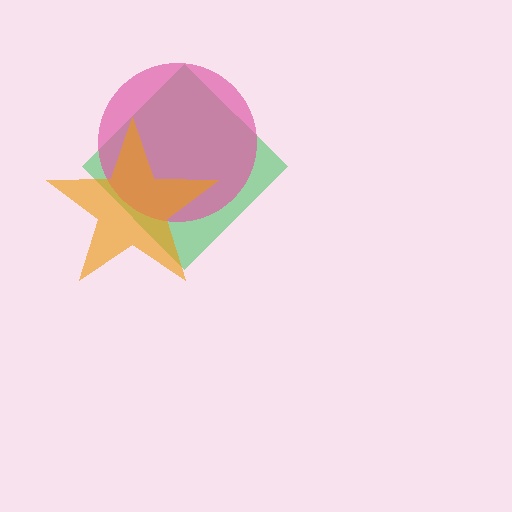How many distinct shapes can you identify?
There are 3 distinct shapes: a green diamond, a pink circle, an orange star.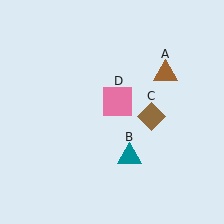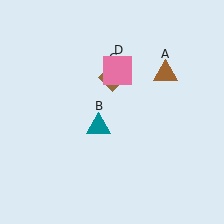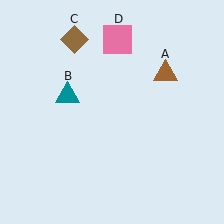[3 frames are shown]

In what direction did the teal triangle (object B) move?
The teal triangle (object B) moved up and to the left.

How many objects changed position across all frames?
3 objects changed position: teal triangle (object B), brown diamond (object C), pink square (object D).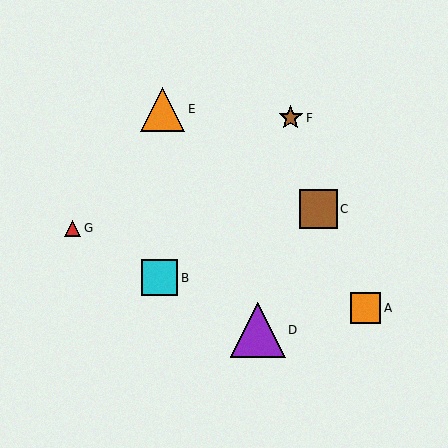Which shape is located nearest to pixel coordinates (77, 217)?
The red triangle (labeled G) at (73, 228) is nearest to that location.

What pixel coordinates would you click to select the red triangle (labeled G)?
Click at (73, 228) to select the red triangle G.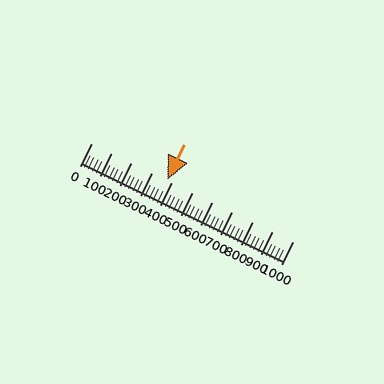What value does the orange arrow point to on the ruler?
The orange arrow points to approximately 376.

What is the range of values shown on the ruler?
The ruler shows values from 0 to 1000.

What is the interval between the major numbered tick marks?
The major tick marks are spaced 100 units apart.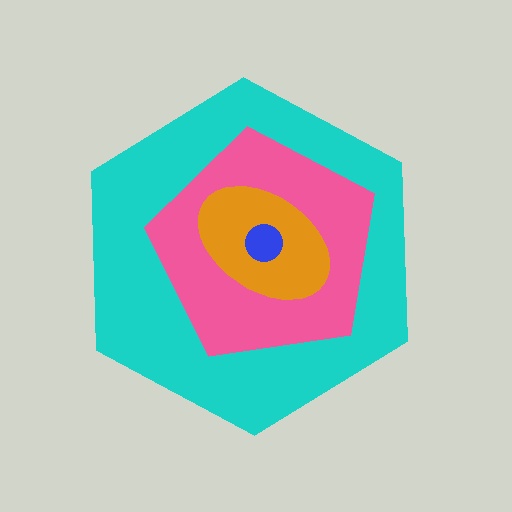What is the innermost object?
The blue circle.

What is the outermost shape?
The cyan hexagon.